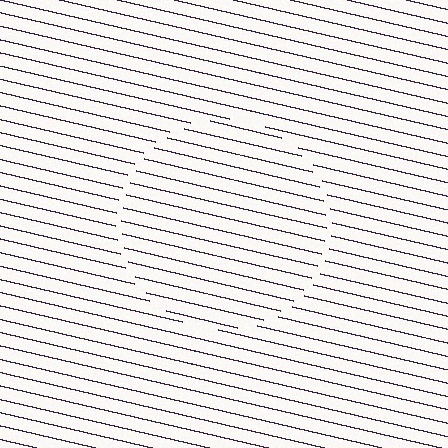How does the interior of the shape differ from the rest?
The interior of the shape contains the same grating, shifted by half a period — the contour is defined by the phase discontinuity where line-ends from the inner and outer gratings abut.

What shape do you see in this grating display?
An illusory circle. The interior of the shape contains the same grating, shifted by half a period — the contour is defined by the phase discontinuity where line-ends from the inner and outer gratings abut.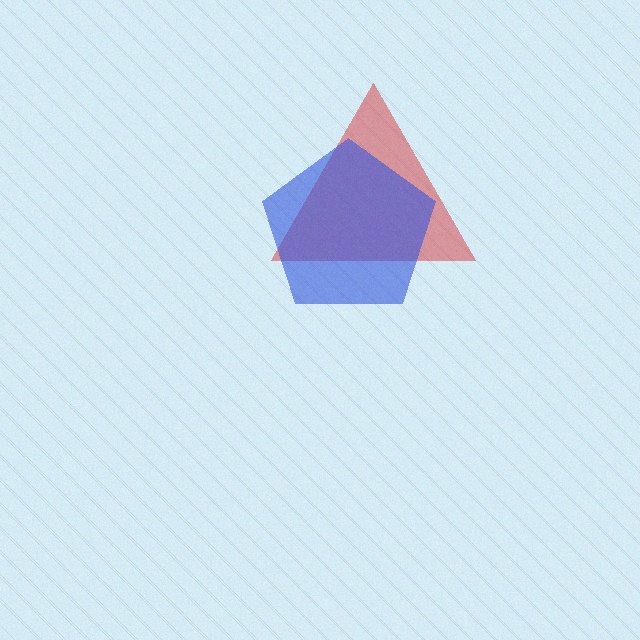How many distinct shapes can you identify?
There are 2 distinct shapes: a red triangle, a blue pentagon.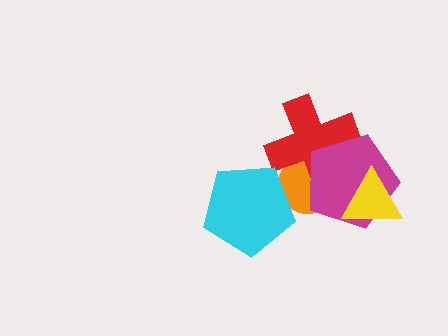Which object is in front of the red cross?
The magenta pentagon is in front of the red cross.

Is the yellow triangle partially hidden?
No, no other shape covers it.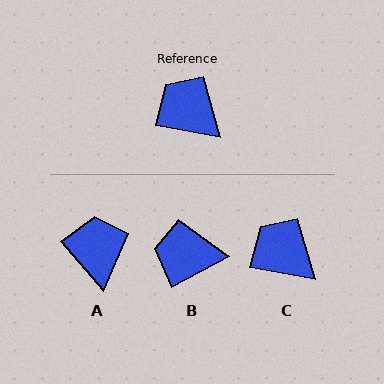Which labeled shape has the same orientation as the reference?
C.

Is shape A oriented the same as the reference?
No, it is off by about 39 degrees.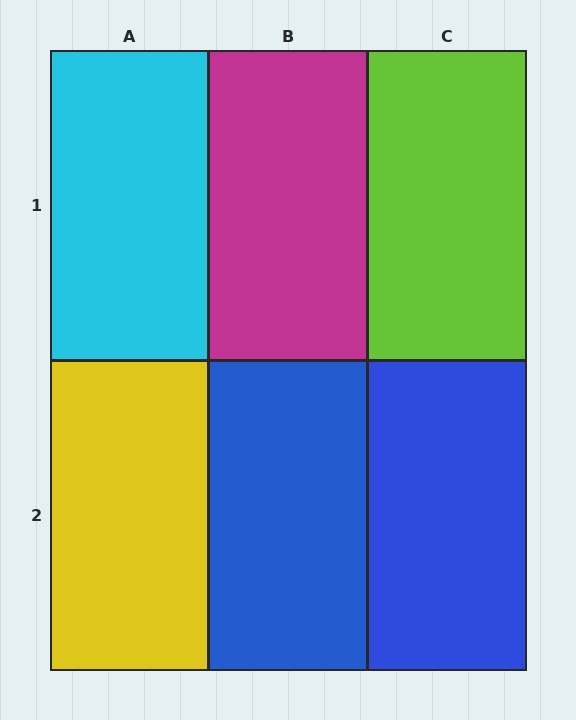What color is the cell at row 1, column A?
Cyan.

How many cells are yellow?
1 cell is yellow.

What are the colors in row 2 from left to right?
Yellow, blue, blue.